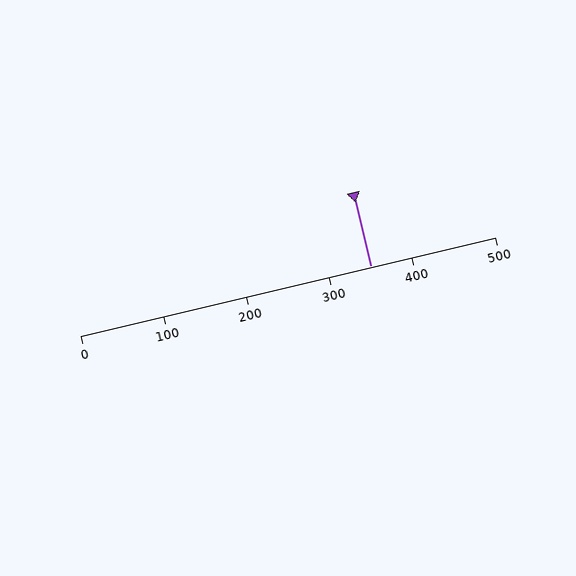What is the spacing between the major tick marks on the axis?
The major ticks are spaced 100 apart.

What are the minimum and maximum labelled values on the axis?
The axis runs from 0 to 500.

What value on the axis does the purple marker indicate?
The marker indicates approximately 350.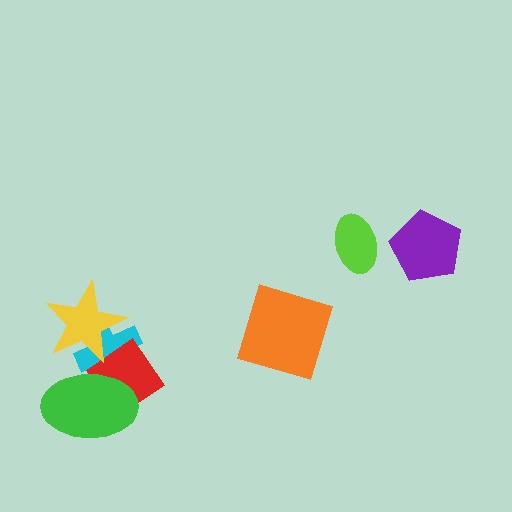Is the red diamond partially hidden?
Yes, it is partially covered by another shape.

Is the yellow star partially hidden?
Yes, it is partially covered by another shape.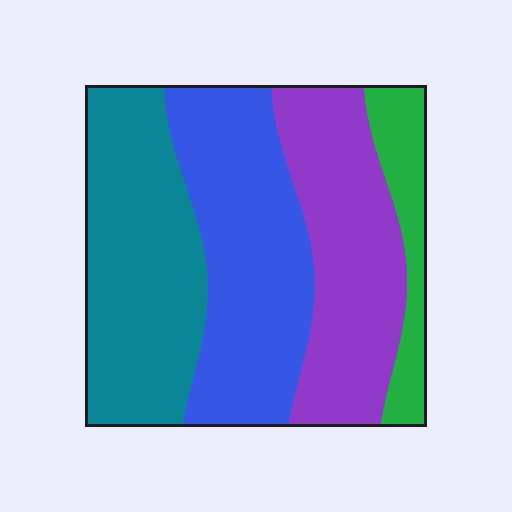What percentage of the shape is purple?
Purple takes up about one quarter (1/4) of the shape.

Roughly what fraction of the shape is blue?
Blue covers 31% of the shape.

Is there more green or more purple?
Purple.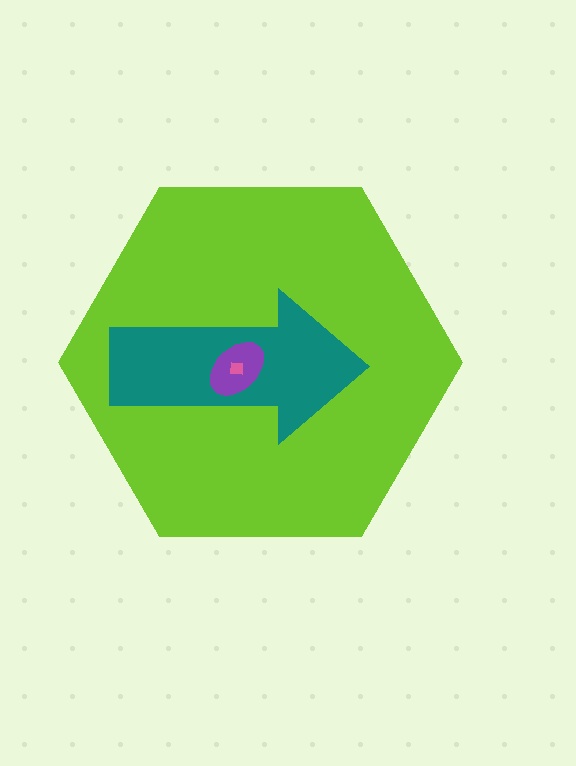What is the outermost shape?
The lime hexagon.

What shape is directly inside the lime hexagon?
The teal arrow.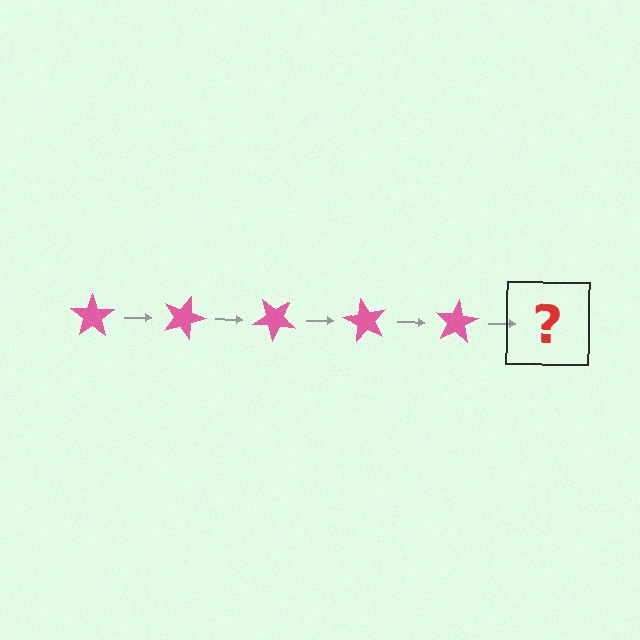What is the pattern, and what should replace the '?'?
The pattern is that the star rotates 20 degrees each step. The '?' should be a pink star rotated 100 degrees.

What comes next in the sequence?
The next element should be a pink star rotated 100 degrees.